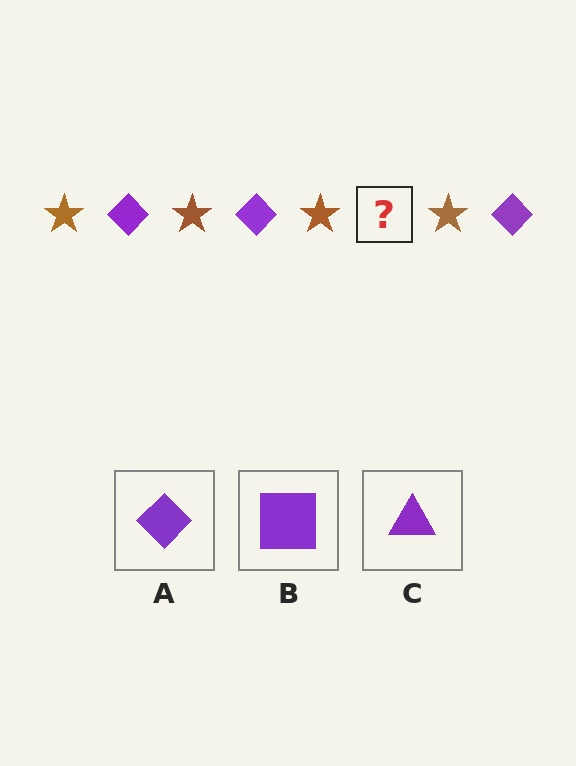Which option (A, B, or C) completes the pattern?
A.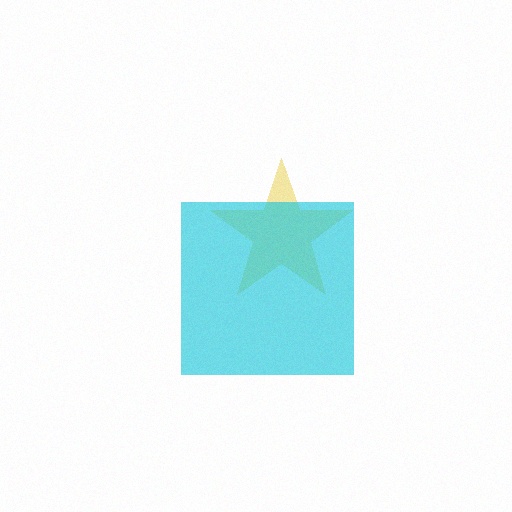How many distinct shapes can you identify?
There are 2 distinct shapes: a yellow star, a cyan square.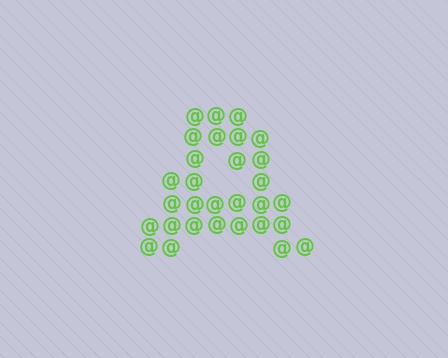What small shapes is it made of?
It is made of small at signs.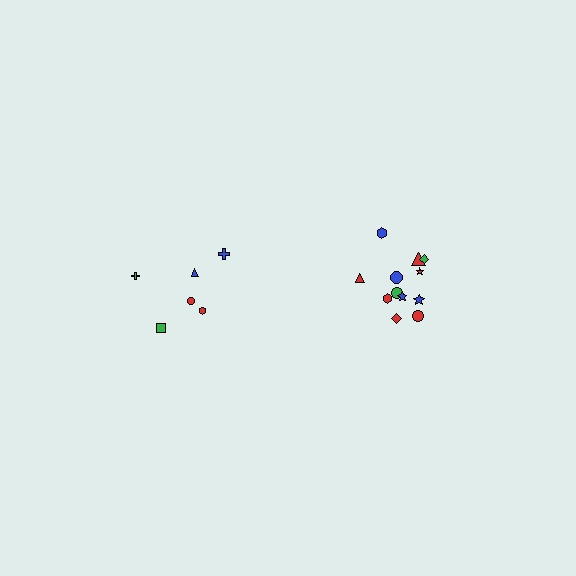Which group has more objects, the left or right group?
The right group.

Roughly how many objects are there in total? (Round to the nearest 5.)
Roughly 20 objects in total.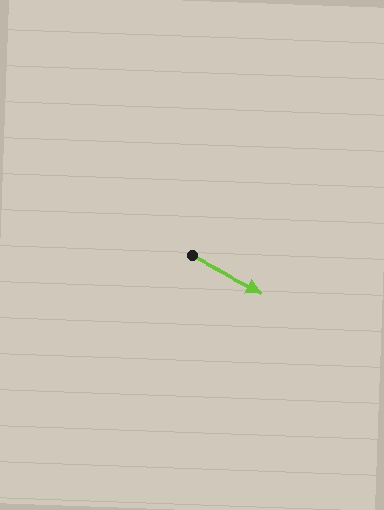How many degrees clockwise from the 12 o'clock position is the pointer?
Approximately 117 degrees.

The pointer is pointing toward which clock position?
Roughly 4 o'clock.